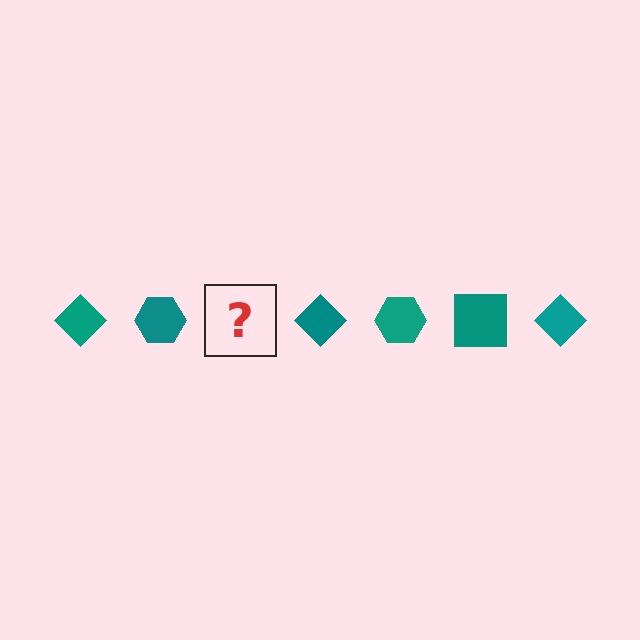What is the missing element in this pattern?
The missing element is a teal square.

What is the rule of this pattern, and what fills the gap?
The rule is that the pattern cycles through diamond, hexagon, square shapes in teal. The gap should be filled with a teal square.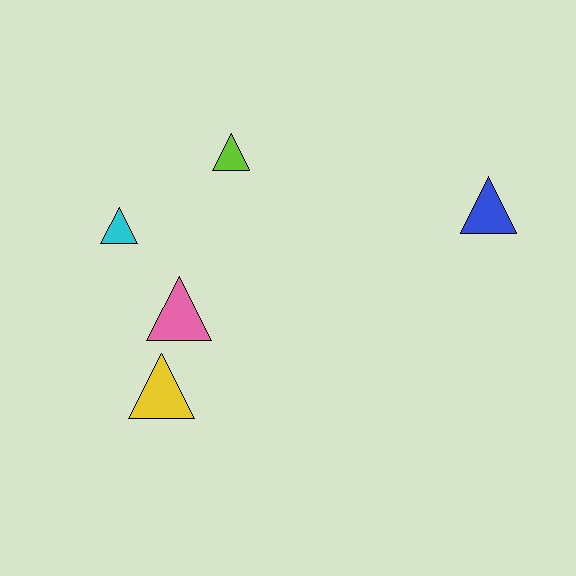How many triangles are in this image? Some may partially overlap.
There are 5 triangles.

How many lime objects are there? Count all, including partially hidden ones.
There is 1 lime object.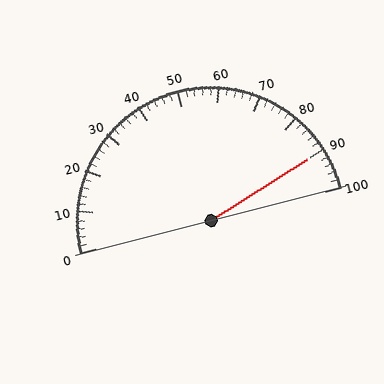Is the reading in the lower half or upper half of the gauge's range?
The reading is in the upper half of the range (0 to 100).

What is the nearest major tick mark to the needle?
The nearest major tick mark is 90.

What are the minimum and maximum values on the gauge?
The gauge ranges from 0 to 100.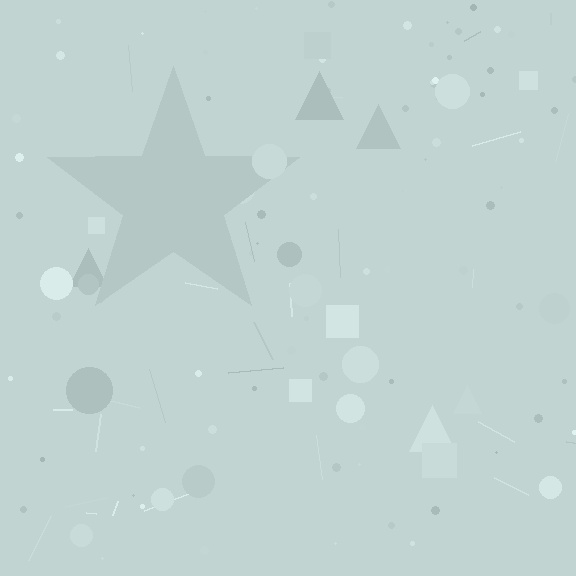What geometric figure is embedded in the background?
A star is embedded in the background.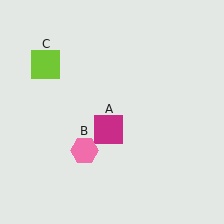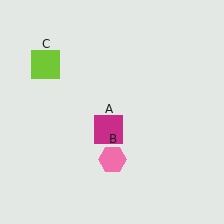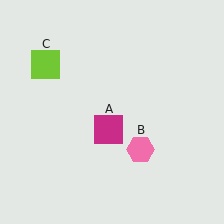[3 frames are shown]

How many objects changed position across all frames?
1 object changed position: pink hexagon (object B).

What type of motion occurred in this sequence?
The pink hexagon (object B) rotated counterclockwise around the center of the scene.